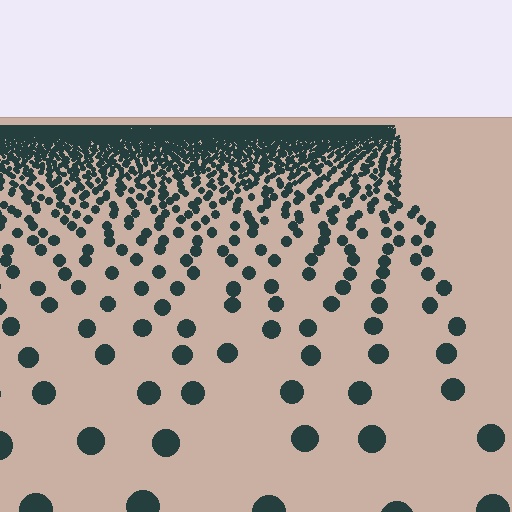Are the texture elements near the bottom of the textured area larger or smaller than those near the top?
Larger. Near the bottom, elements are closer to the viewer and appear at a bigger on-screen size.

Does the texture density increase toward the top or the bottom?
Density increases toward the top.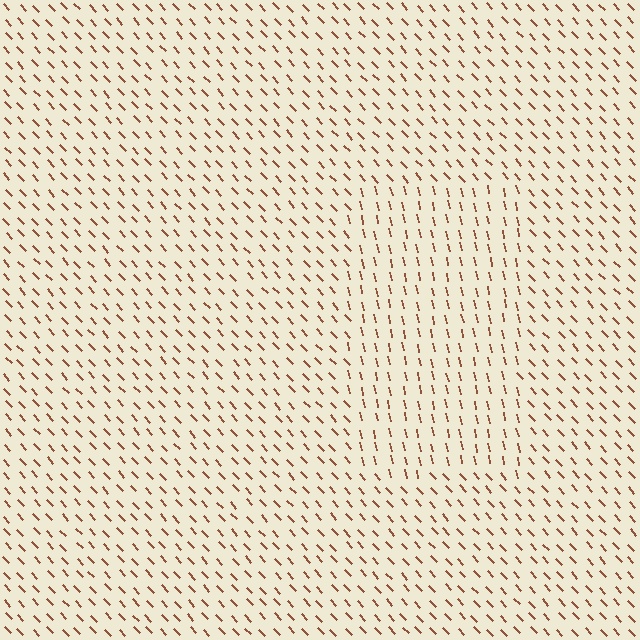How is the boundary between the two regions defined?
The boundary is defined purely by a change in line orientation (approximately 30 degrees difference). All lines are the same color and thickness.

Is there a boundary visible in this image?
Yes, there is a texture boundary formed by a change in line orientation.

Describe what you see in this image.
The image is filled with small brown line segments. A rectangle region in the image has lines oriented differently from the surrounding lines, creating a visible texture boundary.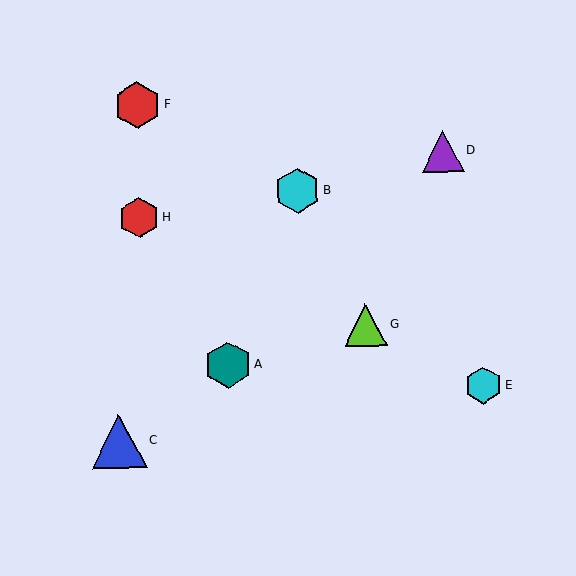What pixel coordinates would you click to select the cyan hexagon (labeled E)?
Click at (484, 385) to select the cyan hexagon E.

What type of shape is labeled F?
Shape F is a red hexagon.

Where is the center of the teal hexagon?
The center of the teal hexagon is at (228, 365).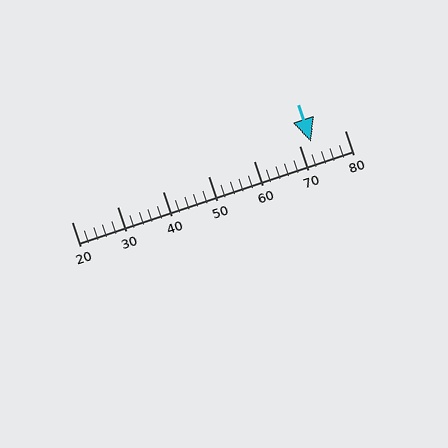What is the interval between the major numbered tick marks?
The major tick marks are spaced 10 units apart.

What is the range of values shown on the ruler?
The ruler shows values from 20 to 80.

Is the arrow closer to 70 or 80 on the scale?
The arrow is closer to 70.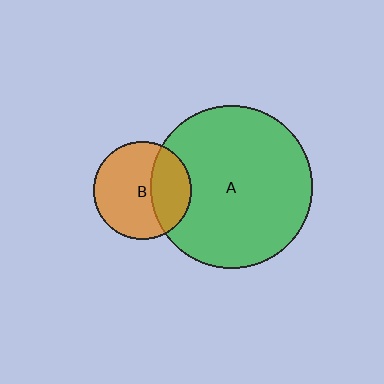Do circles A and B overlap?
Yes.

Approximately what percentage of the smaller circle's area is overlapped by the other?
Approximately 35%.